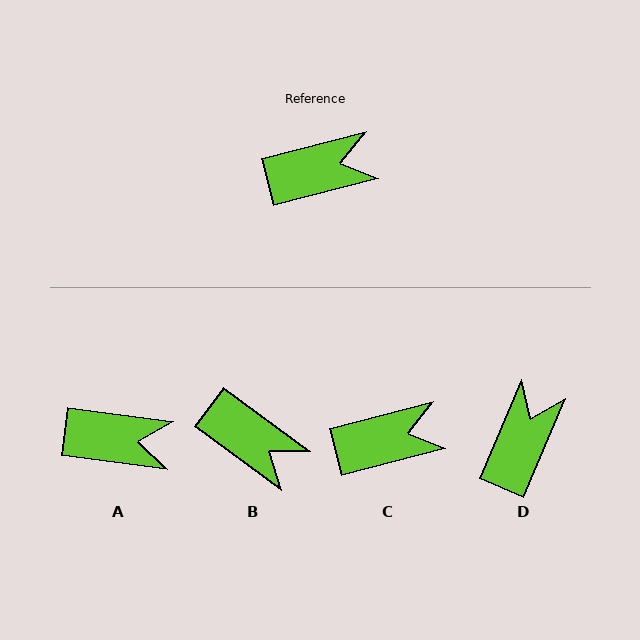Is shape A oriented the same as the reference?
No, it is off by about 22 degrees.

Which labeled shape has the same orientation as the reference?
C.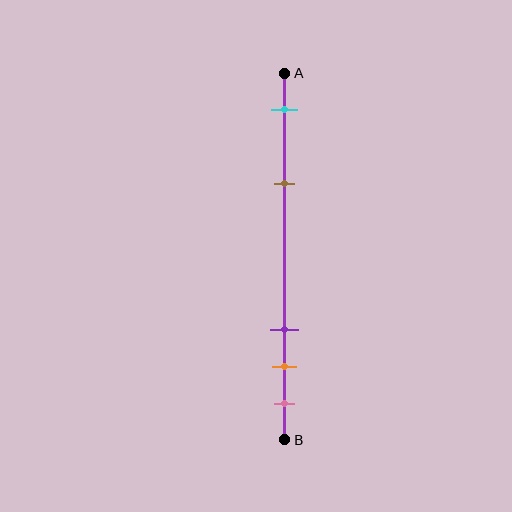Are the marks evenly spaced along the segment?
No, the marks are not evenly spaced.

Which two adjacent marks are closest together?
The orange and pink marks are the closest adjacent pair.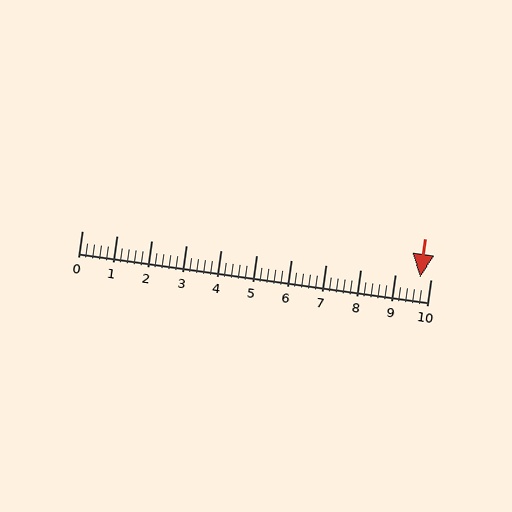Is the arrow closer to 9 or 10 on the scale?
The arrow is closer to 10.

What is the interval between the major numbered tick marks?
The major tick marks are spaced 1 units apart.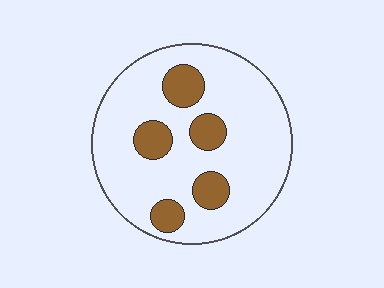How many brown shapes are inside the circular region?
5.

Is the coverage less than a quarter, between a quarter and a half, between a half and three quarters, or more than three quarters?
Less than a quarter.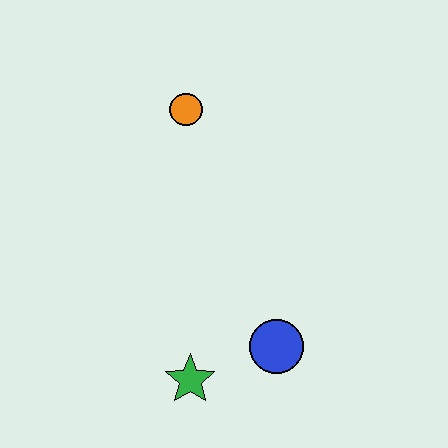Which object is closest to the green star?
The blue circle is closest to the green star.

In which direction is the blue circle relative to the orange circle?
The blue circle is below the orange circle.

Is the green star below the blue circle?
Yes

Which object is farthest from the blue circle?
The orange circle is farthest from the blue circle.